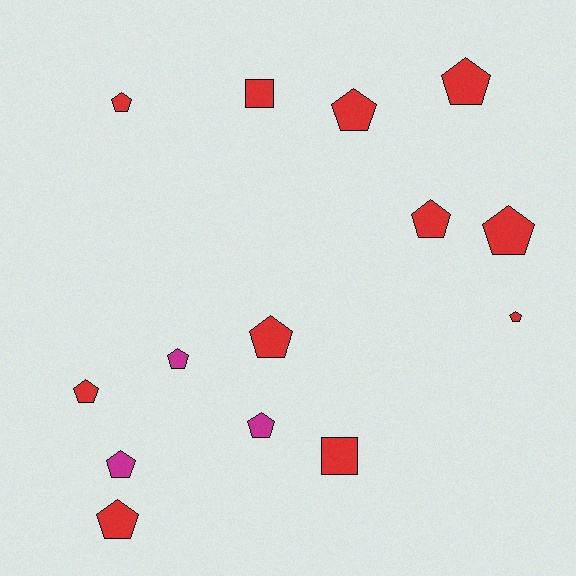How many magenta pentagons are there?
There are 3 magenta pentagons.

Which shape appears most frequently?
Pentagon, with 12 objects.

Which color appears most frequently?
Red, with 11 objects.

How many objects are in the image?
There are 14 objects.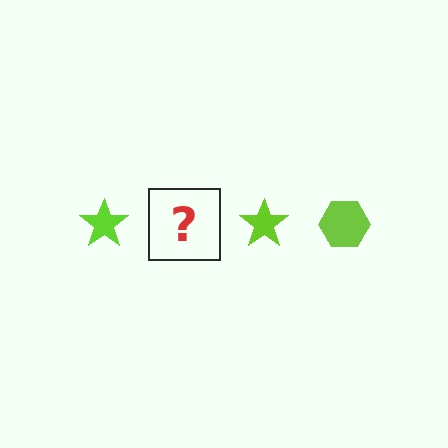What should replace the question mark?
The question mark should be replaced with a lime hexagon.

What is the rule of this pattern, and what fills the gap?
The rule is that the pattern cycles through star, hexagon shapes in lime. The gap should be filled with a lime hexagon.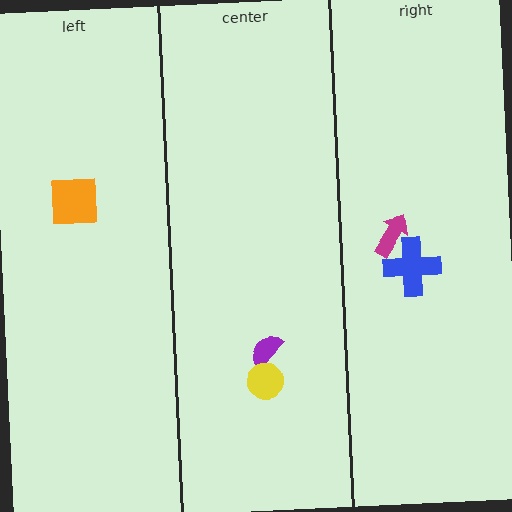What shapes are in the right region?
The magenta arrow, the blue cross.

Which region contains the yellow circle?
The center region.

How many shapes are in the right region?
2.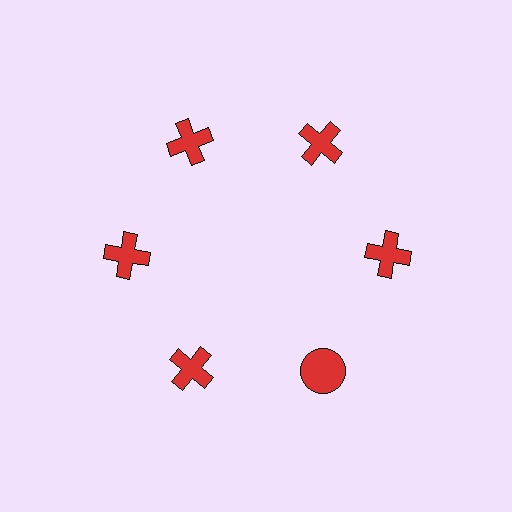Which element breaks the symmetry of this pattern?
The red circle at roughly the 5 o'clock position breaks the symmetry. All other shapes are red crosses.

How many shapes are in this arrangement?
There are 6 shapes arranged in a ring pattern.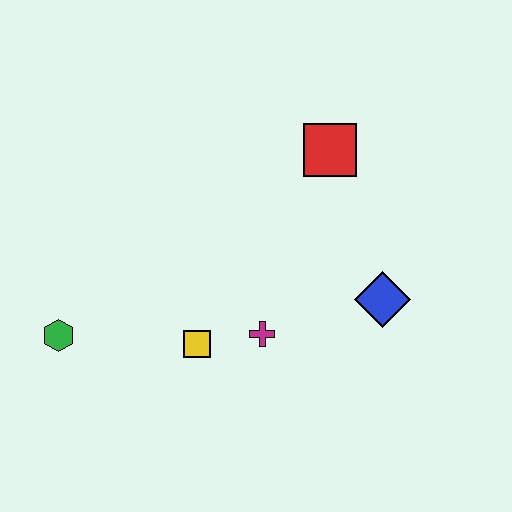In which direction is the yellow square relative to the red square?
The yellow square is below the red square.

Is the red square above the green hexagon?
Yes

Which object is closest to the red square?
The blue diamond is closest to the red square.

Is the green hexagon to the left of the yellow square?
Yes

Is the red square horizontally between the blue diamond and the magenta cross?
Yes